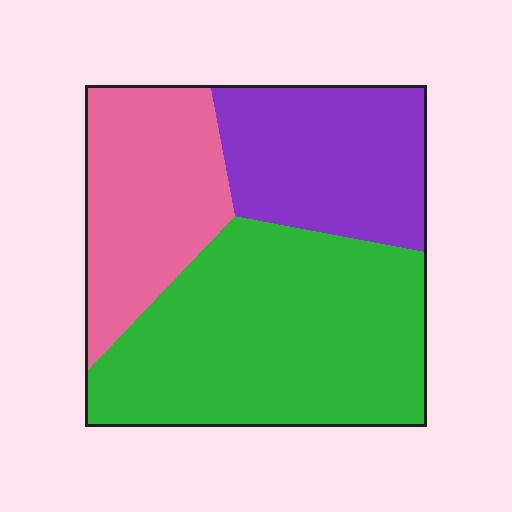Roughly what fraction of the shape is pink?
Pink takes up about one quarter (1/4) of the shape.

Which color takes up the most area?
Green, at roughly 50%.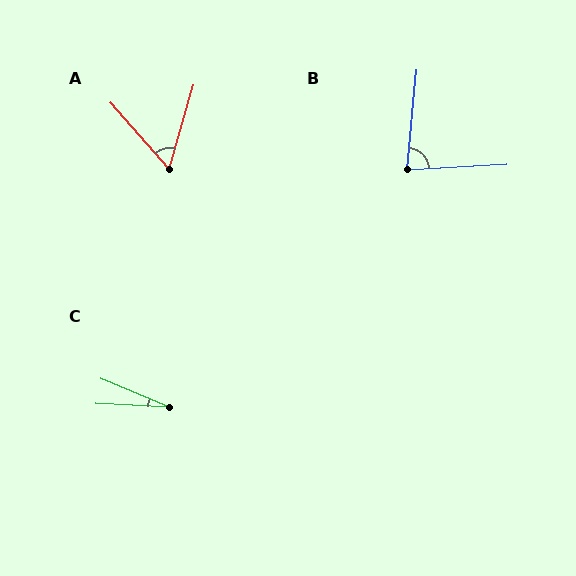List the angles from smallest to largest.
C (20°), A (57°), B (81°).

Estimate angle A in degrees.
Approximately 57 degrees.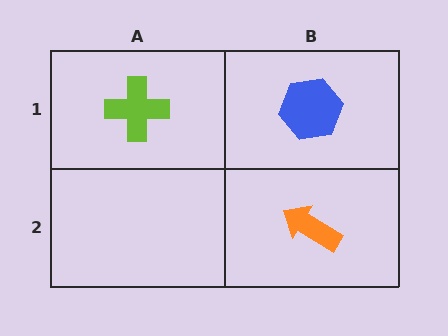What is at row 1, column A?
A lime cross.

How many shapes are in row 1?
2 shapes.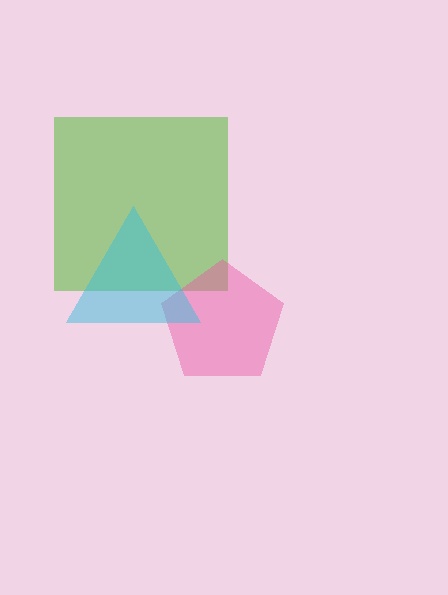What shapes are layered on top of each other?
The layered shapes are: a lime square, a pink pentagon, a cyan triangle.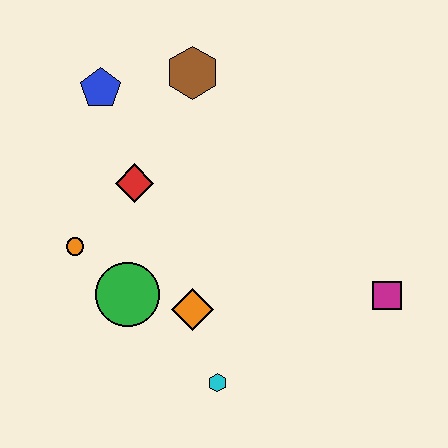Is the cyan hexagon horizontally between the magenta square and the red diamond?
Yes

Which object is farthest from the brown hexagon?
The cyan hexagon is farthest from the brown hexagon.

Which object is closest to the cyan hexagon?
The orange diamond is closest to the cyan hexagon.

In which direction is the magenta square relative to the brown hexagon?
The magenta square is below the brown hexagon.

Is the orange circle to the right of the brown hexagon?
No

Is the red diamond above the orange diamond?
Yes